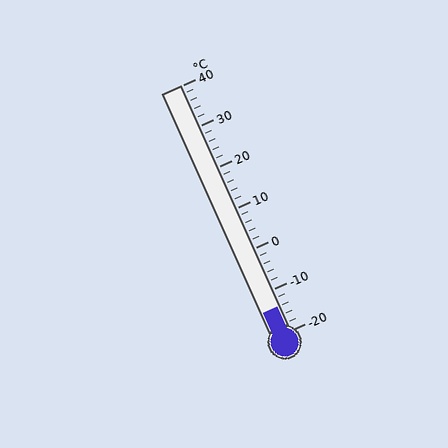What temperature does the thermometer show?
The thermometer shows approximately -14°C.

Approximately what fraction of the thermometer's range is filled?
The thermometer is filled to approximately 10% of its range.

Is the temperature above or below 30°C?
The temperature is below 30°C.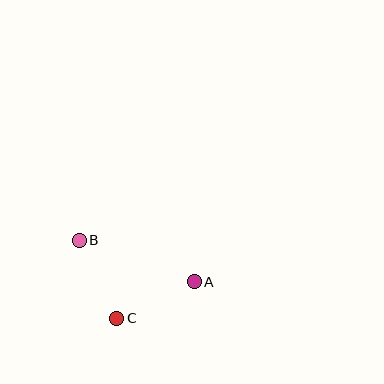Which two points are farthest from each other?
Points A and B are farthest from each other.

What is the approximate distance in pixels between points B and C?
The distance between B and C is approximately 87 pixels.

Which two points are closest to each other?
Points A and C are closest to each other.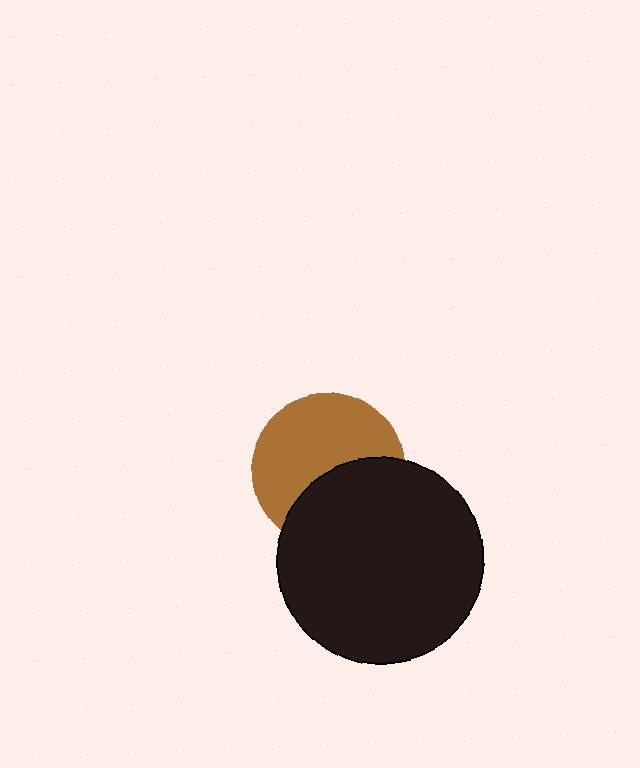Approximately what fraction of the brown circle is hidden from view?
Roughly 41% of the brown circle is hidden behind the black circle.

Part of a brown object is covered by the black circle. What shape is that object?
It is a circle.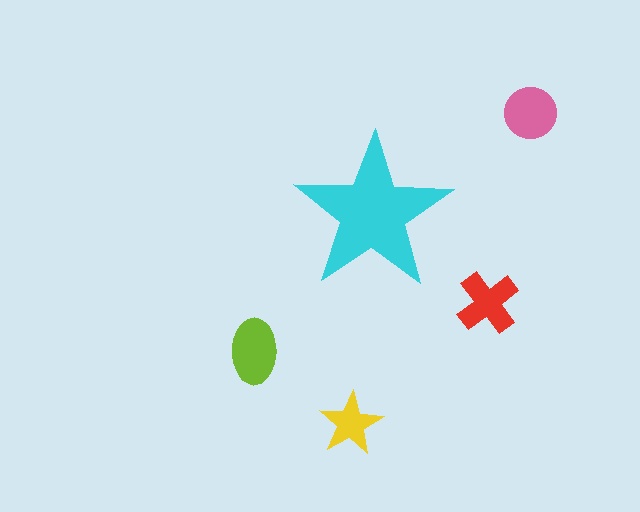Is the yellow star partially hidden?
No, the yellow star is fully visible.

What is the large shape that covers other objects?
A cyan star.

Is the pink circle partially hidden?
No, the pink circle is fully visible.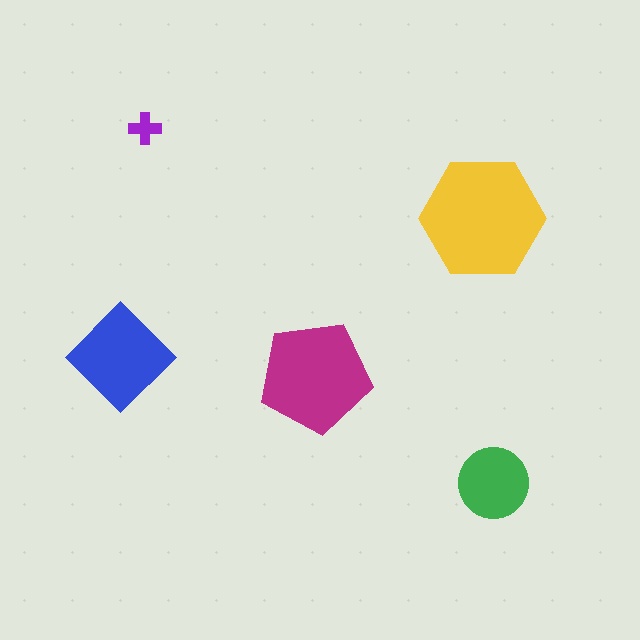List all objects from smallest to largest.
The purple cross, the green circle, the blue diamond, the magenta pentagon, the yellow hexagon.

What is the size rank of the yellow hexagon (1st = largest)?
1st.